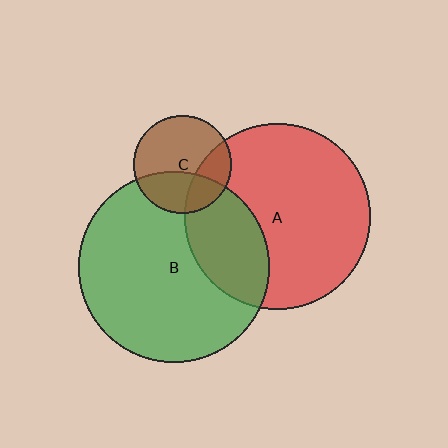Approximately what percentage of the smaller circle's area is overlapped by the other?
Approximately 35%.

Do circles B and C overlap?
Yes.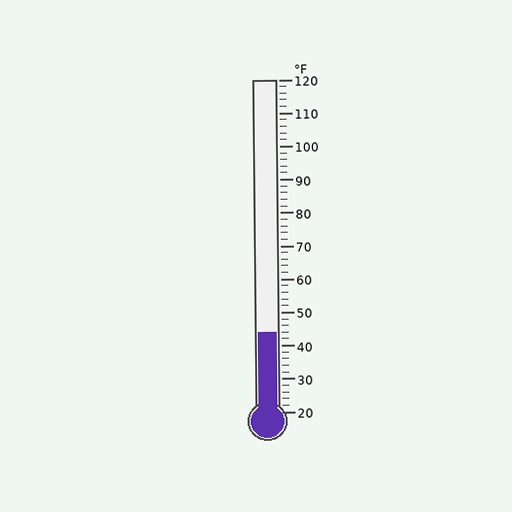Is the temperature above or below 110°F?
The temperature is below 110°F.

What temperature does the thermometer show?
The thermometer shows approximately 44°F.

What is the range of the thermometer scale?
The thermometer scale ranges from 20°F to 120°F.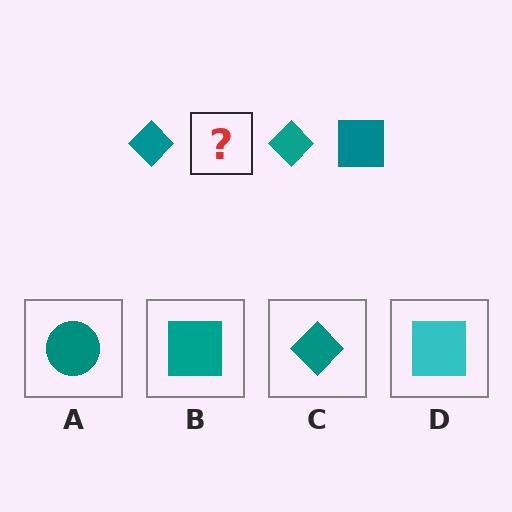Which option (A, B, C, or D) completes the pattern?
B.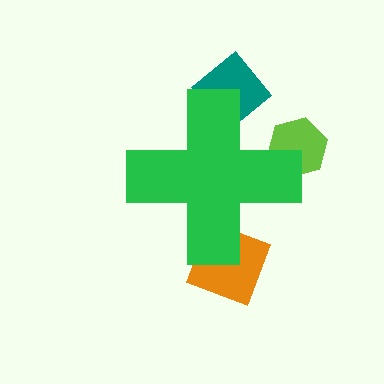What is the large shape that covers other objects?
A green cross.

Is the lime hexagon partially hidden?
Yes, the lime hexagon is partially hidden behind the green cross.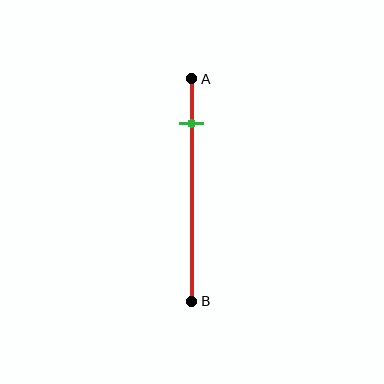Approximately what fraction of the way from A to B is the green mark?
The green mark is approximately 20% of the way from A to B.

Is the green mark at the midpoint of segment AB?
No, the mark is at about 20% from A, not at the 50% midpoint.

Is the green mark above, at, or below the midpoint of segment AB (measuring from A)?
The green mark is above the midpoint of segment AB.